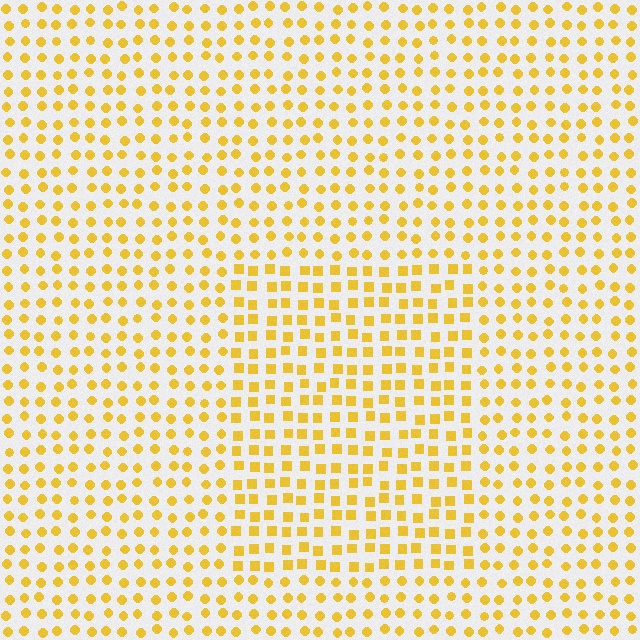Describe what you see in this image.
The image is filled with small yellow elements arranged in a uniform grid. A rectangle-shaped region contains squares, while the surrounding area contains circles. The boundary is defined purely by the change in element shape.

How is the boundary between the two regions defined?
The boundary is defined by a change in element shape: squares inside vs. circles outside. All elements share the same color and spacing.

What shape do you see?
I see a rectangle.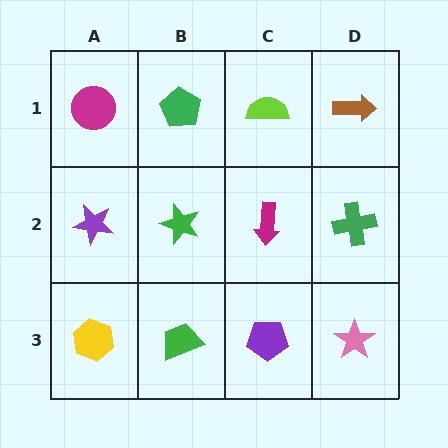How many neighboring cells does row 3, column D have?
2.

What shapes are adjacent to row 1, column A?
A purple star (row 2, column A), a green pentagon (row 1, column B).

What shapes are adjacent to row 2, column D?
A brown arrow (row 1, column D), a pink star (row 3, column D), a magenta arrow (row 2, column C).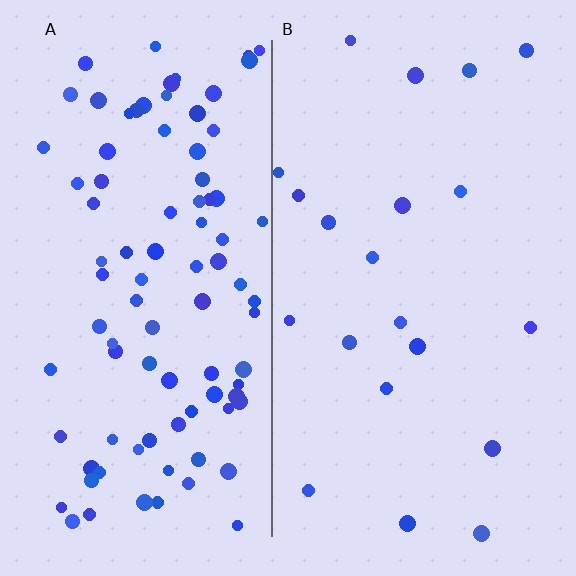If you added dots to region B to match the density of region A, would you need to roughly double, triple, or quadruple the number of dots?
Approximately quadruple.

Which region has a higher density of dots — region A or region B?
A (the left).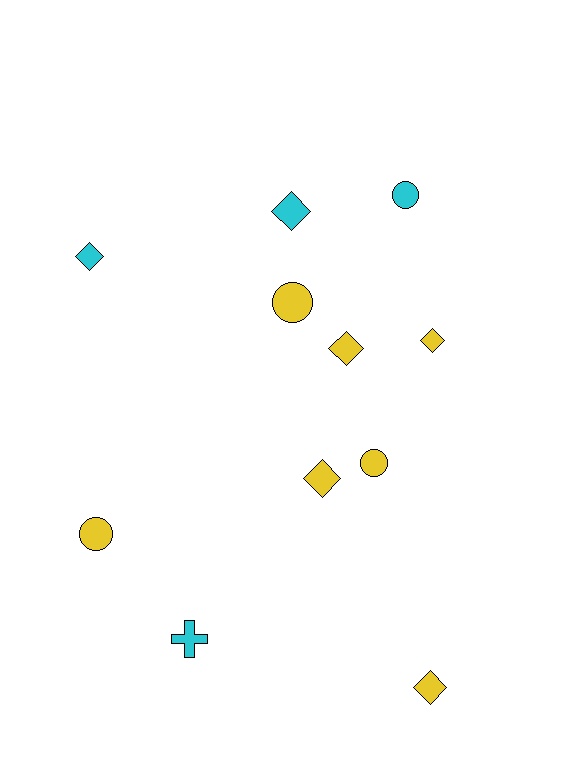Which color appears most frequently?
Yellow, with 7 objects.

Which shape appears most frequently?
Diamond, with 6 objects.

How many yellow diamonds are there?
There are 4 yellow diamonds.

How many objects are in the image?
There are 11 objects.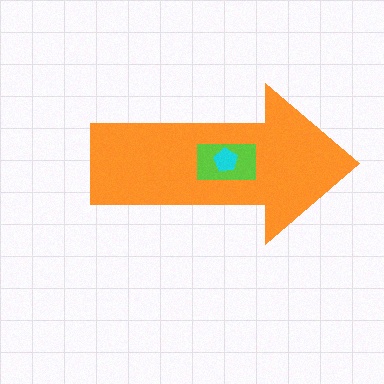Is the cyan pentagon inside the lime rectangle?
Yes.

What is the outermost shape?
The orange arrow.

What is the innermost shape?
The cyan pentagon.